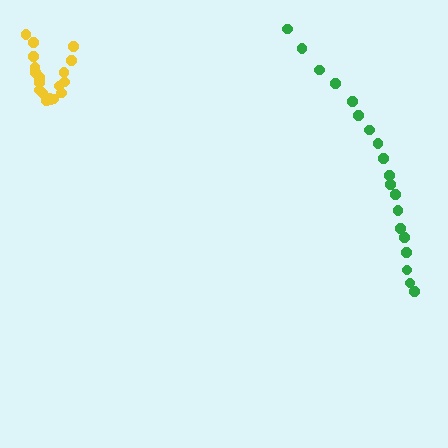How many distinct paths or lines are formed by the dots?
There are 2 distinct paths.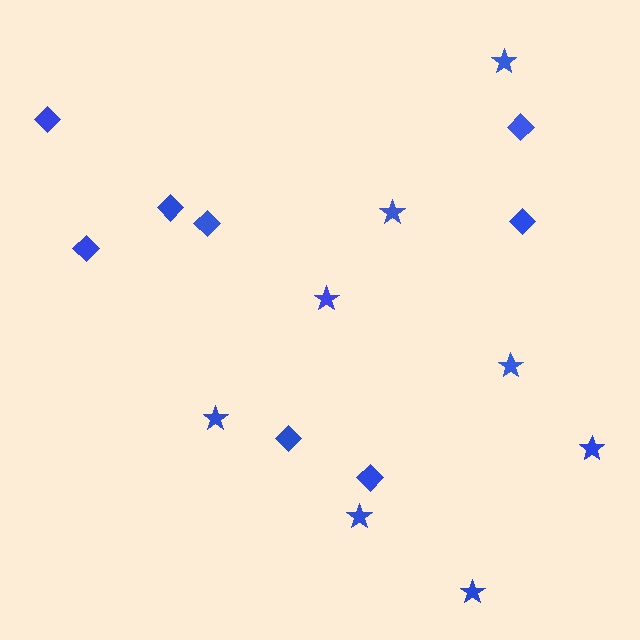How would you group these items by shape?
There are 2 groups: one group of stars (8) and one group of diamonds (8).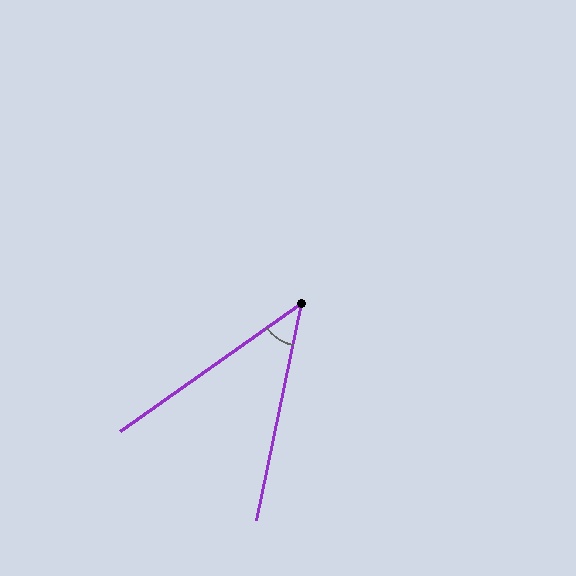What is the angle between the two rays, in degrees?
Approximately 43 degrees.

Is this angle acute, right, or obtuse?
It is acute.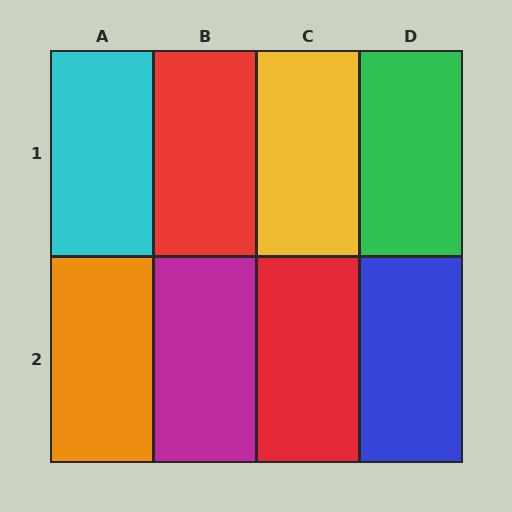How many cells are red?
2 cells are red.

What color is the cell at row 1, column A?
Cyan.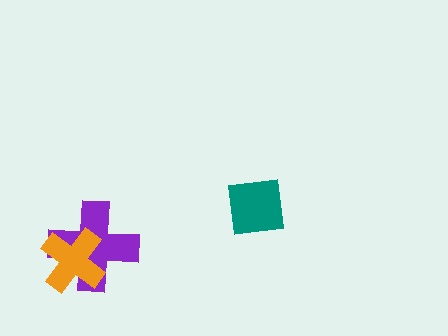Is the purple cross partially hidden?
Yes, it is partially covered by another shape.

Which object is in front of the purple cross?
The orange cross is in front of the purple cross.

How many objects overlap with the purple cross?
1 object overlaps with the purple cross.